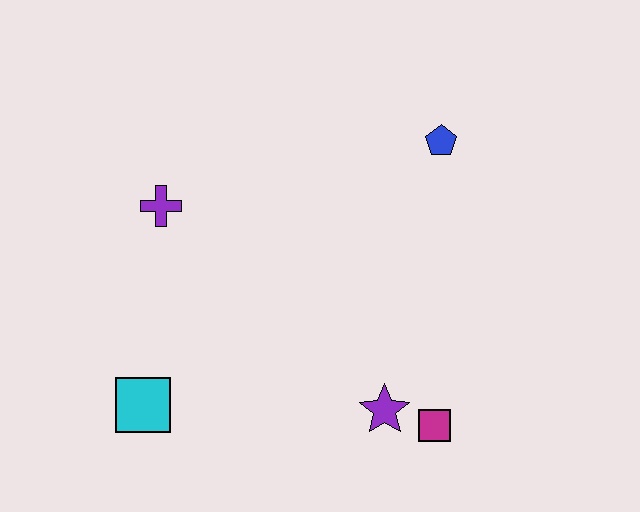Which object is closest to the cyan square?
The purple cross is closest to the cyan square.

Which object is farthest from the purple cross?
The magenta square is farthest from the purple cross.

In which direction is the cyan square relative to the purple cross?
The cyan square is below the purple cross.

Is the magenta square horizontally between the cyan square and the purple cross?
No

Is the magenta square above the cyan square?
No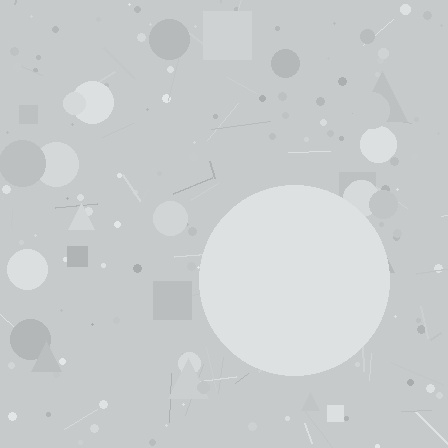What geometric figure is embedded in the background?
A circle is embedded in the background.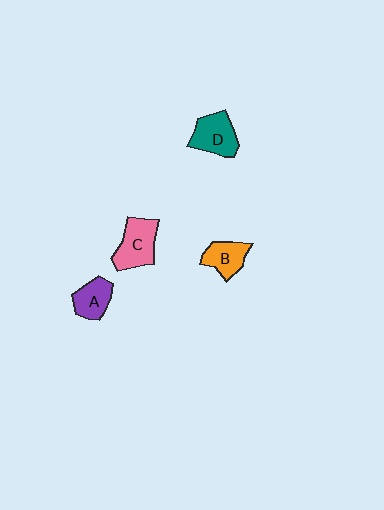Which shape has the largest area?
Shape C (pink).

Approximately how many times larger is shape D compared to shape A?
Approximately 1.3 times.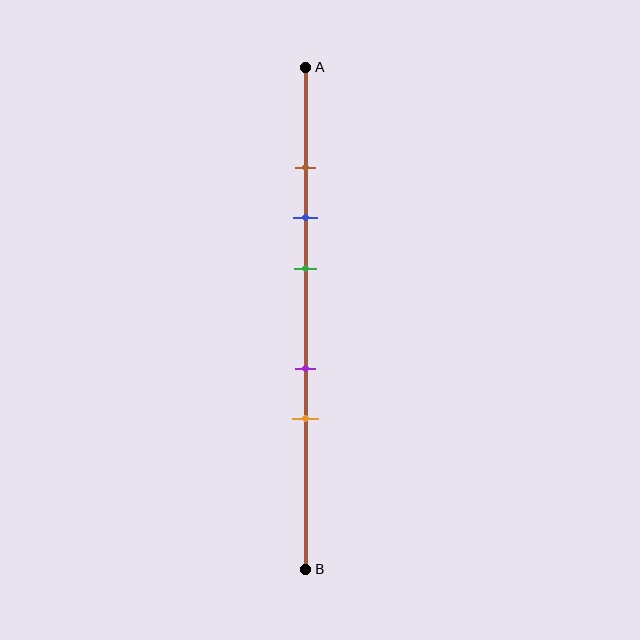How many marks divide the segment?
There are 5 marks dividing the segment.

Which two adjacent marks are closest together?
The brown and blue marks are the closest adjacent pair.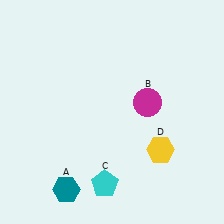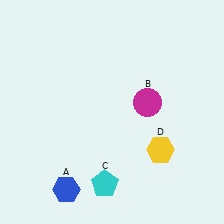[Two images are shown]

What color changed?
The hexagon (A) changed from teal in Image 1 to blue in Image 2.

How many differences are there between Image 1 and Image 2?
There is 1 difference between the two images.